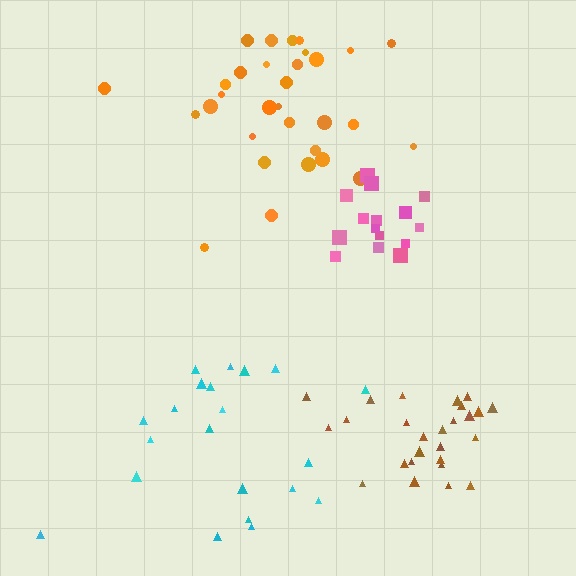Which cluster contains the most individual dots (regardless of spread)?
Orange (31).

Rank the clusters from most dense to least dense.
brown, pink, orange, cyan.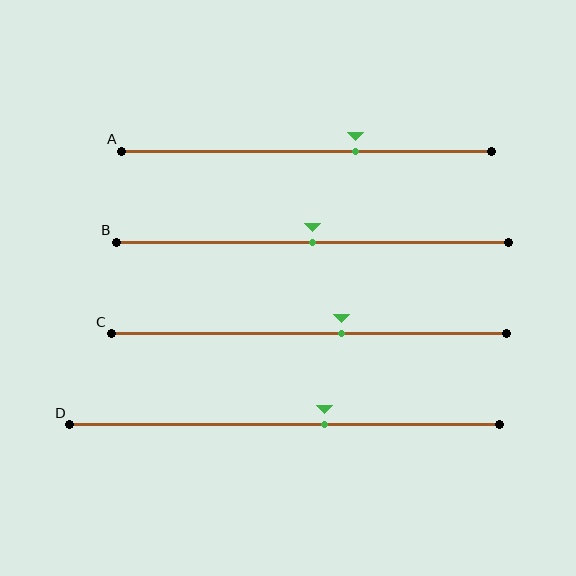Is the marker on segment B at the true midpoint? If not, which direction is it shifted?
Yes, the marker on segment B is at the true midpoint.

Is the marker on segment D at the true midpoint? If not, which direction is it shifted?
No, the marker on segment D is shifted to the right by about 9% of the segment length.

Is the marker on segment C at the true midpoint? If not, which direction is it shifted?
No, the marker on segment C is shifted to the right by about 8% of the segment length.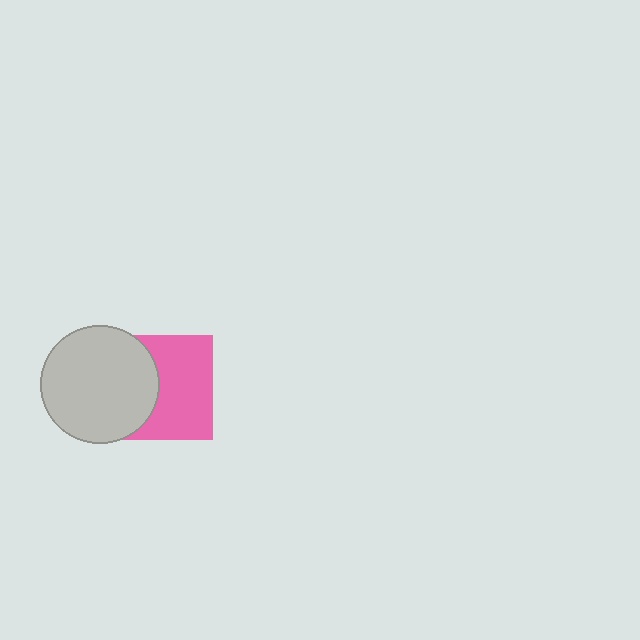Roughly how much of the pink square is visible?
About half of it is visible (roughly 60%).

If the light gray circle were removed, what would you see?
You would see the complete pink square.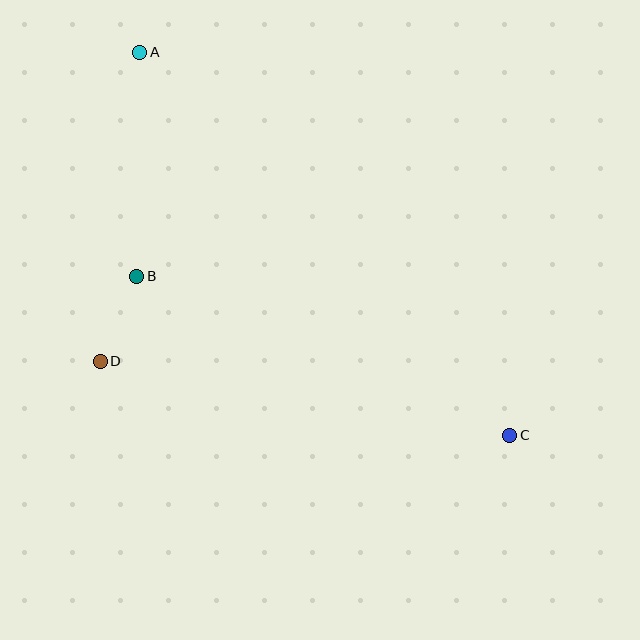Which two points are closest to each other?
Points B and D are closest to each other.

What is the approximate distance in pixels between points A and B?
The distance between A and B is approximately 224 pixels.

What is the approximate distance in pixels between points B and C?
The distance between B and C is approximately 405 pixels.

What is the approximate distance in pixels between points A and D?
The distance between A and D is approximately 312 pixels.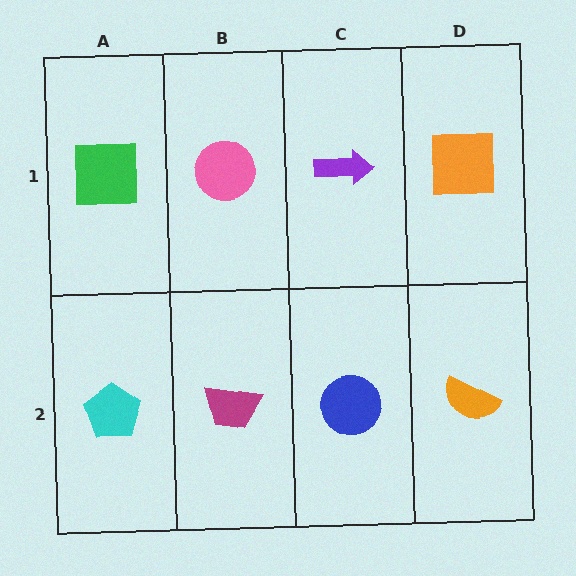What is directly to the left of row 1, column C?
A pink circle.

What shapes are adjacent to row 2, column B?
A pink circle (row 1, column B), a cyan pentagon (row 2, column A), a blue circle (row 2, column C).